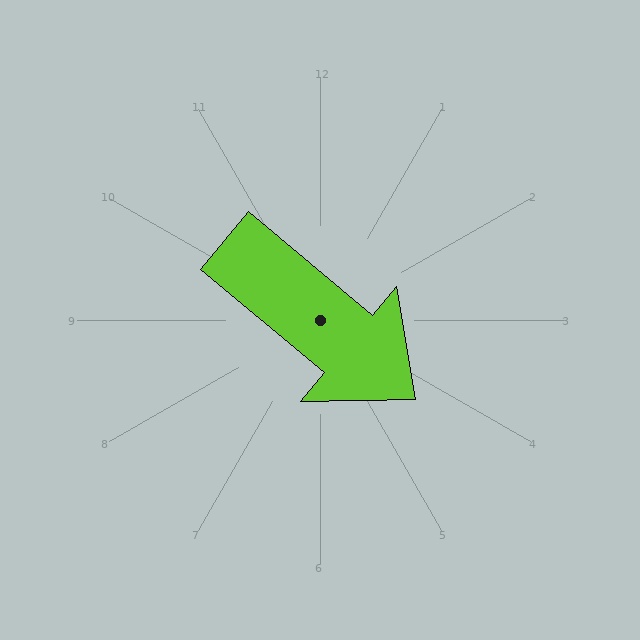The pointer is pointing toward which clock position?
Roughly 4 o'clock.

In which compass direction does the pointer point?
Southeast.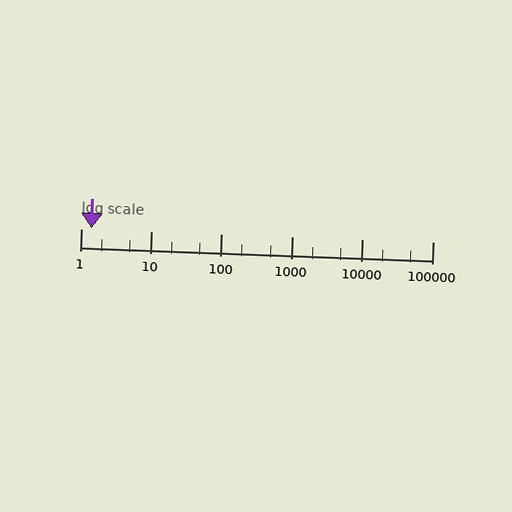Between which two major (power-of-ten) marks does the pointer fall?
The pointer is between 1 and 10.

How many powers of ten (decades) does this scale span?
The scale spans 5 decades, from 1 to 100000.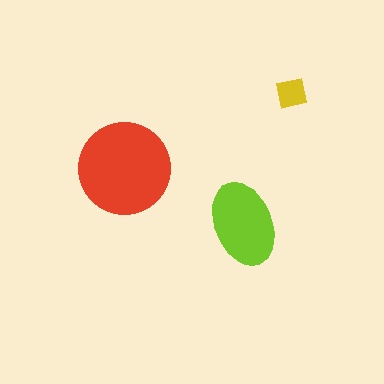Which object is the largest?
The red circle.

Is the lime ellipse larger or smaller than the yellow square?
Larger.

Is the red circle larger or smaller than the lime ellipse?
Larger.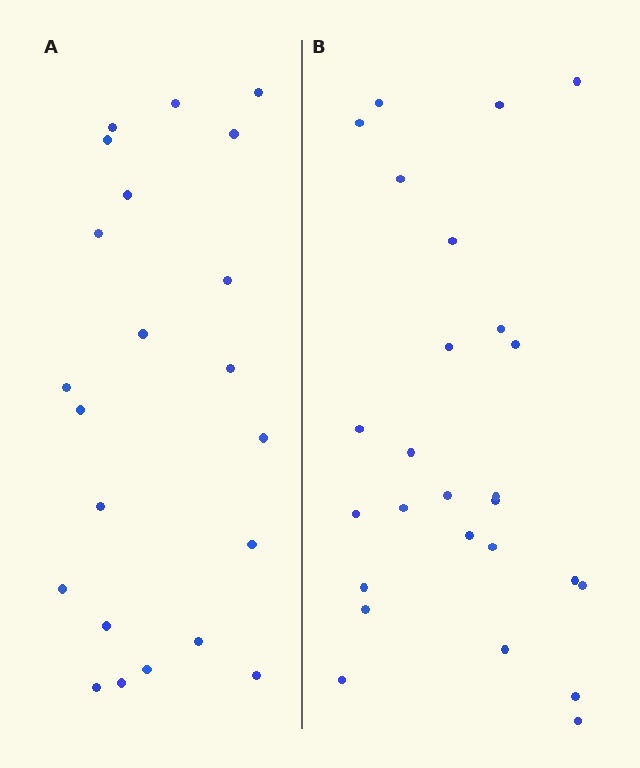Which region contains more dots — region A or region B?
Region B (the right region) has more dots.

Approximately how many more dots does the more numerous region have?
Region B has about 4 more dots than region A.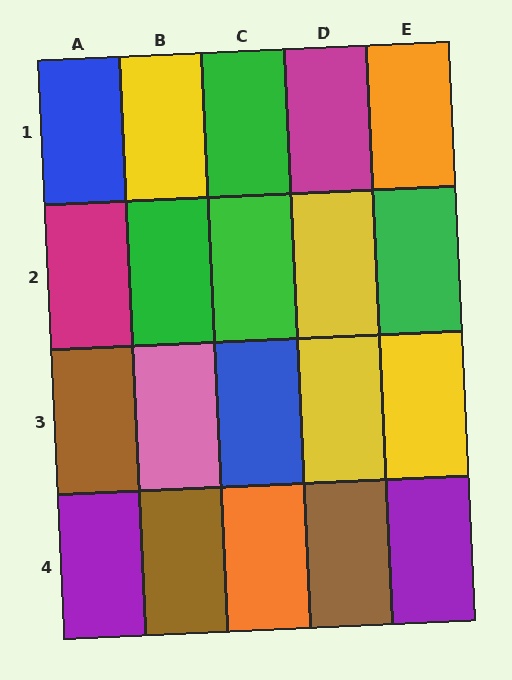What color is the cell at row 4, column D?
Brown.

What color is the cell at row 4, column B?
Brown.